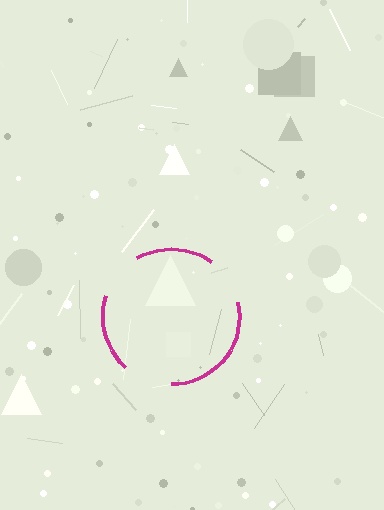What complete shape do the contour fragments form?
The contour fragments form a circle.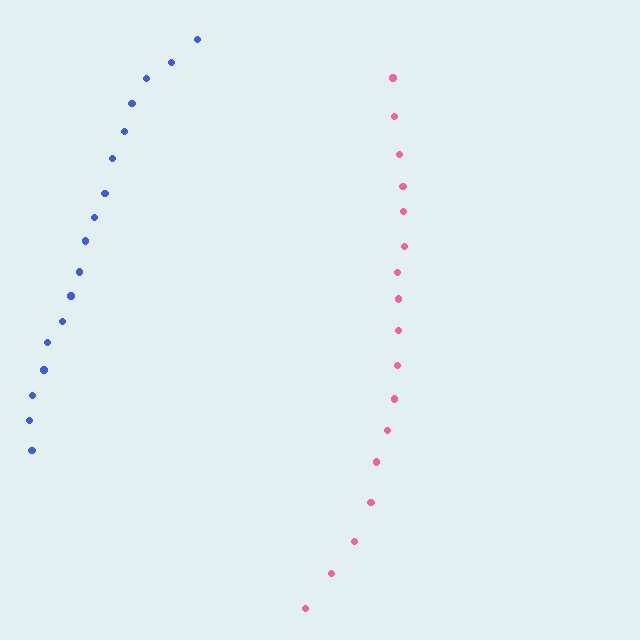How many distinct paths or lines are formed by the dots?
There are 2 distinct paths.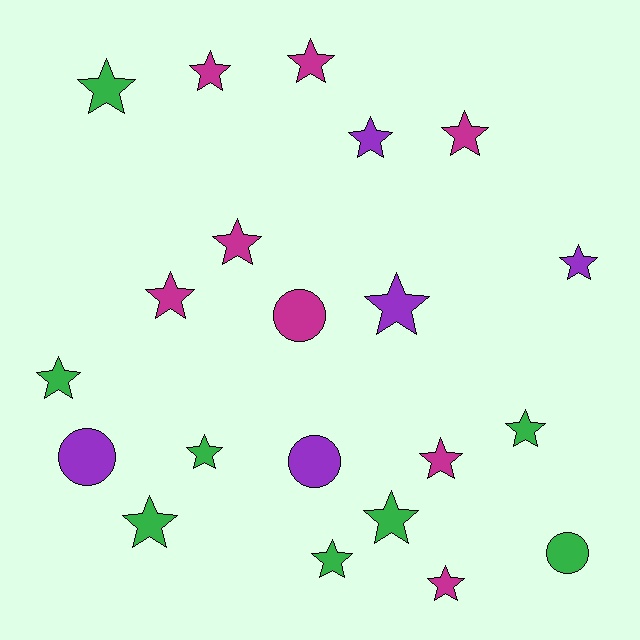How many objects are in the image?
There are 21 objects.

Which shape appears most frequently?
Star, with 17 objects.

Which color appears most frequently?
Magenta, with 8 objects.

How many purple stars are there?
There are 3 purple stars.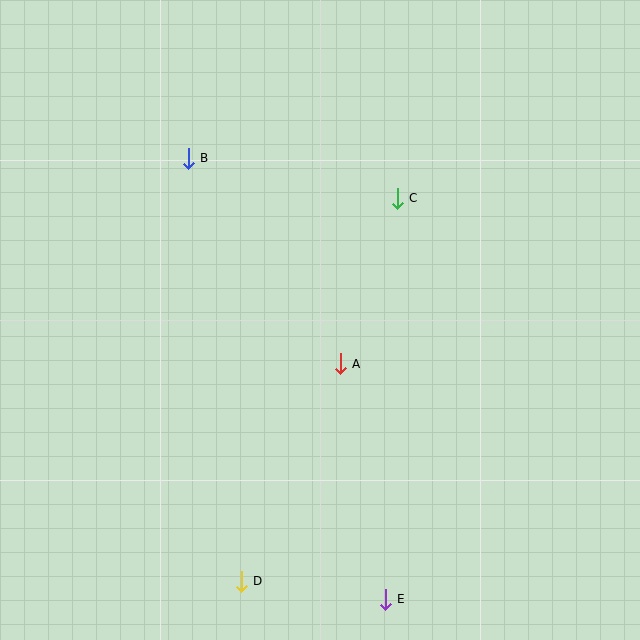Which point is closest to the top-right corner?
Point C is closest to the top-right corner.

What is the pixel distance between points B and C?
The distance between B and C is 213 pixels.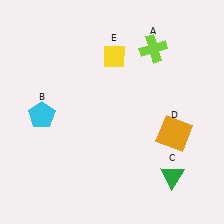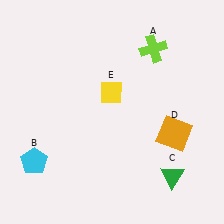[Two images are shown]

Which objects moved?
The objects that moved are: the cyan pentagon (B), the yellow diamond (E).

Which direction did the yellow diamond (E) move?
The yellow diamond (E) moved down.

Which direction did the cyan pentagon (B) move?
The cyan pentagon (B) moved down.